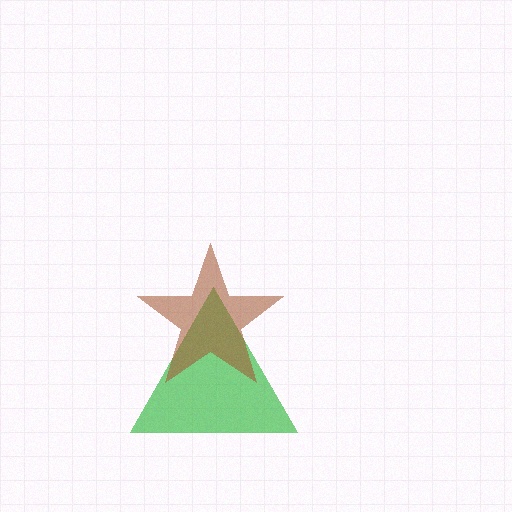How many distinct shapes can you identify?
There are 2 distinct shapes: a green triangle, a brown star.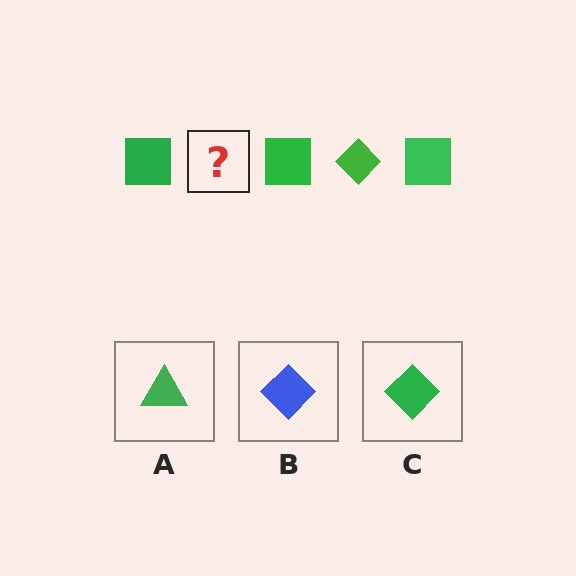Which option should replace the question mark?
Option C.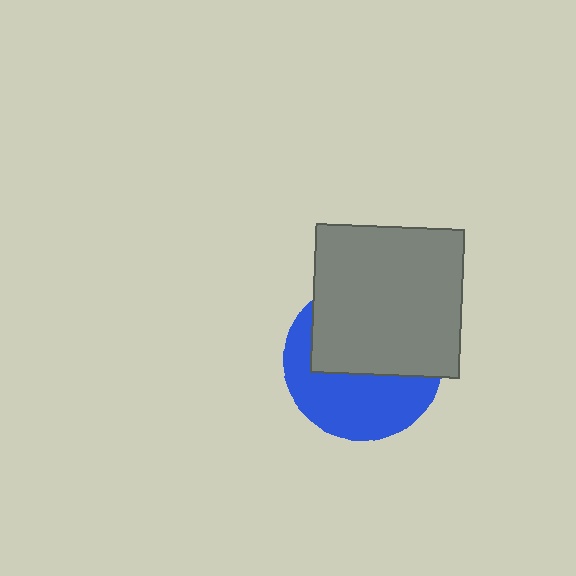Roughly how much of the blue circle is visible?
About half of it is visible (roughly 47%).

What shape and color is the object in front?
The object in front is a gray square.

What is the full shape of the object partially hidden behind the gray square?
The partially hidden object is a blue circle.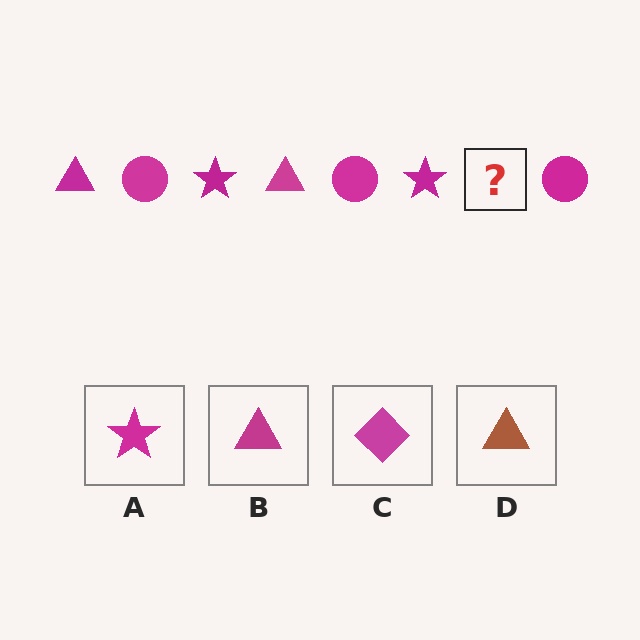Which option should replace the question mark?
Option B.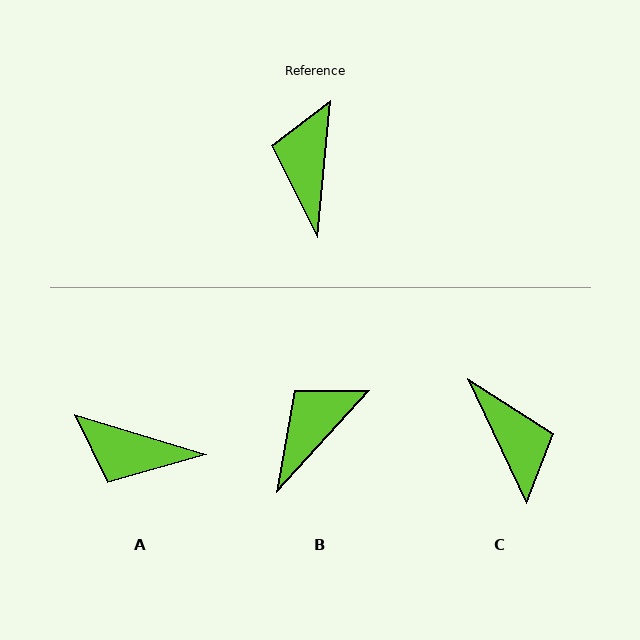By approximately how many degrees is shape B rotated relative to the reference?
Approximately 37 degrees clockwise.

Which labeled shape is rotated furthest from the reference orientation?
C, about 149 degrees away.